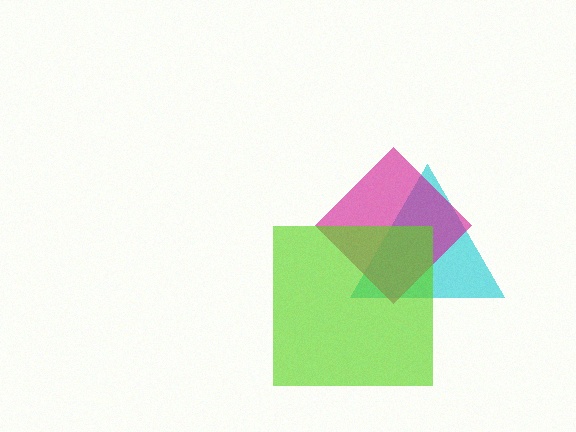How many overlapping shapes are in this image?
There are 3 overlapping shapes in the image.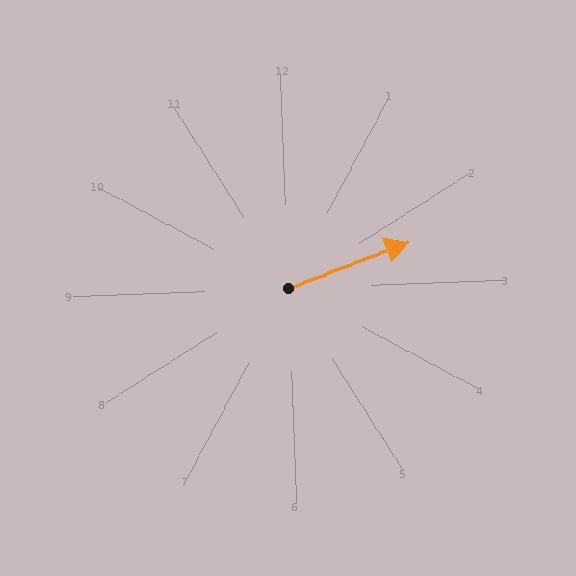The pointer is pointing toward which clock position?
Roughly 2 o'clock.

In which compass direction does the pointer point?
East.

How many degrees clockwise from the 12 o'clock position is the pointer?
Approximately 71 degrees.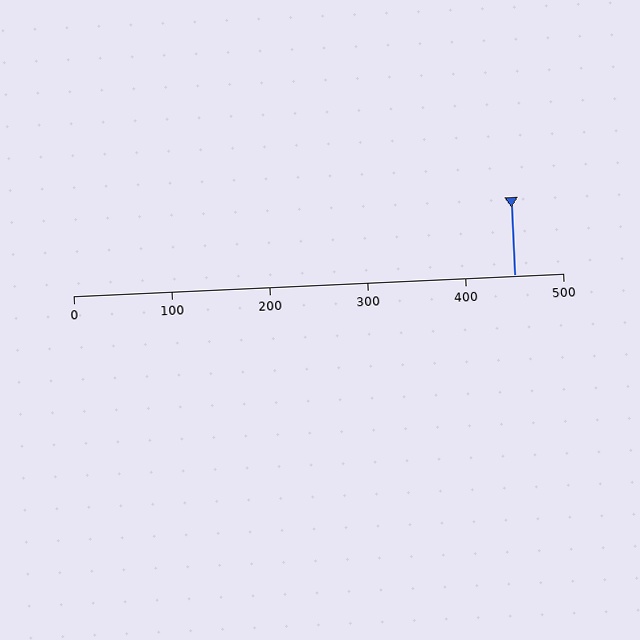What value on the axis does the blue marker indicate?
The marker indicates approximately 450.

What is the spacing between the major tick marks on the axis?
The major ticks are spaced 100 apart.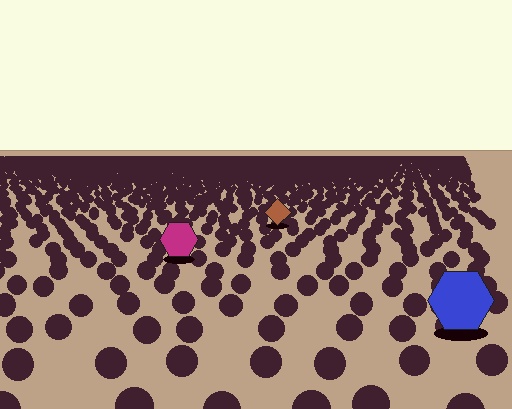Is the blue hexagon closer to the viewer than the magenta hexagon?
Yes. The blue hexagon is closer — you can tell from the texture gradient: the ground texture is coarser near it.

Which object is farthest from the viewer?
The brown diamond is farthest from the viewer. It appears smaller and the ground texture around it is denser.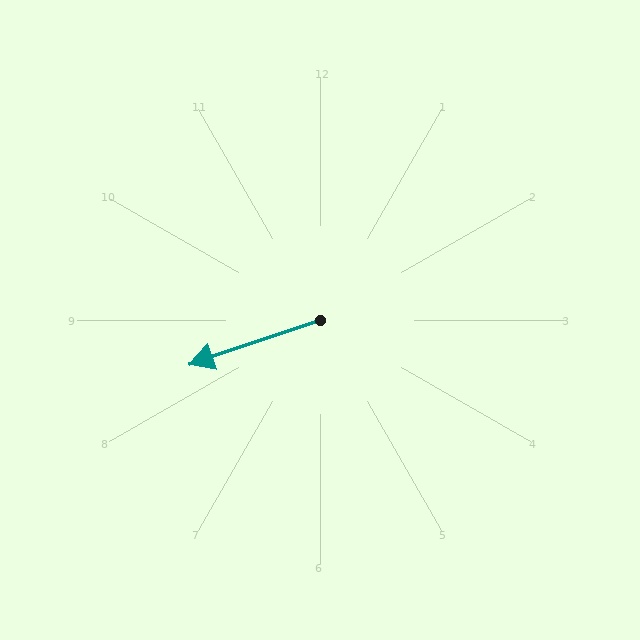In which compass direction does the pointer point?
West.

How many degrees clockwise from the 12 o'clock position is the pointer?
Approximately 251 degrees.